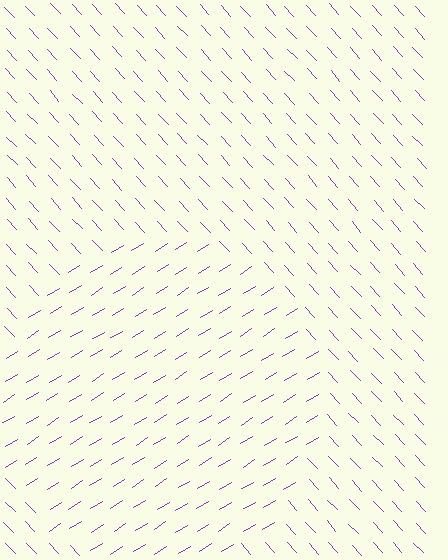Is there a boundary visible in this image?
Yes, there is a texture boundary formed by a change in line orientation.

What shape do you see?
I see a circle.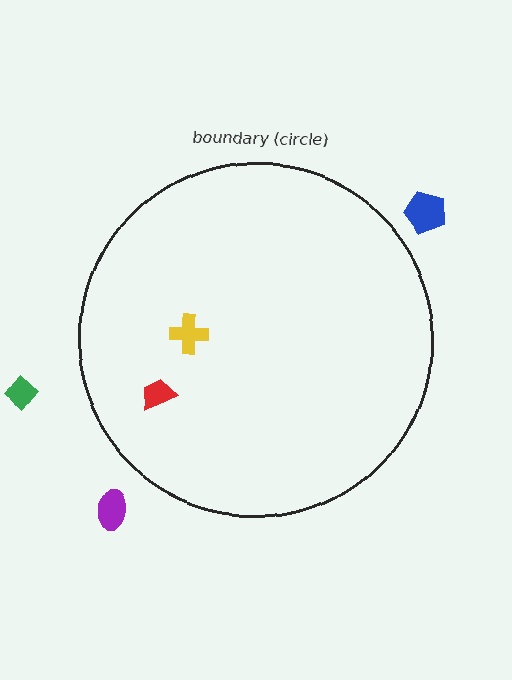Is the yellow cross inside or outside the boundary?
Inside.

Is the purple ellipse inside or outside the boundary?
Outside.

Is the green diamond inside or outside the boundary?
Outside.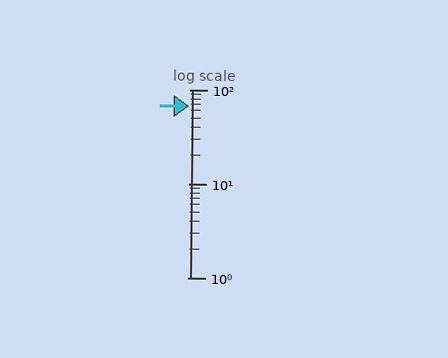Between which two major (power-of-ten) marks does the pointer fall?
The pointer is between 10 and 100.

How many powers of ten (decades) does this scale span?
The scale spans 2 decades, from 1 to 100.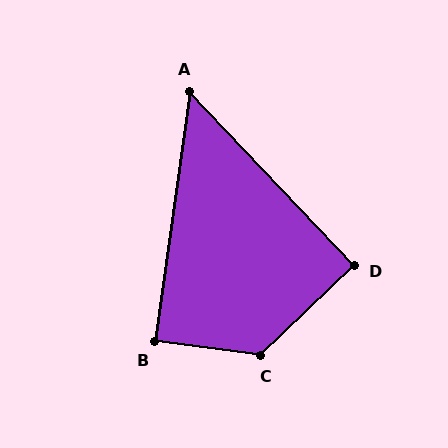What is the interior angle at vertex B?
Approximately 90 degrees (approximately right).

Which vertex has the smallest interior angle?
A, at approximately 52 degrees.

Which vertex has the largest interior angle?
C, at approximately 128 degrees.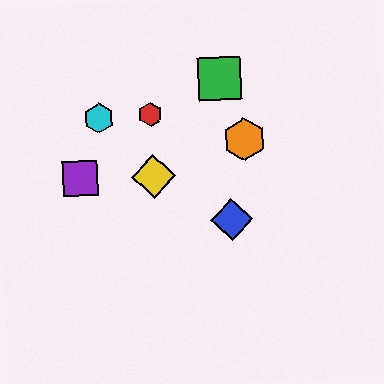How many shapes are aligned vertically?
2 shapes (the red hexagon, the yellow diamond) are aligned vertically.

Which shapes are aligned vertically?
The red hexagon, the yellow diamond are aligned vertically.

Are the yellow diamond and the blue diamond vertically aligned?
No, the yellow diamond is at x≈154 and the blue diamond is at x≈232.